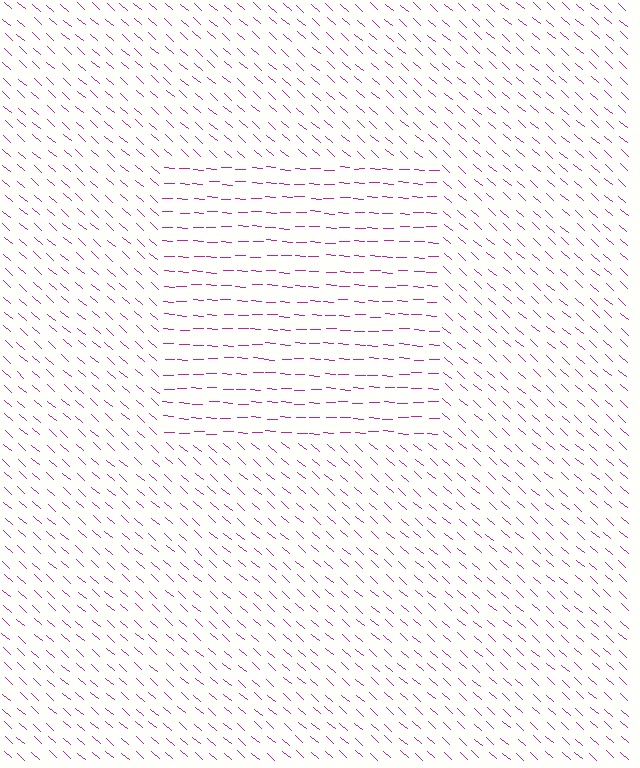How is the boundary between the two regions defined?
The boundary is defined purely by a change in line orientation (approximately 39 degrees difference). All lines are the same color and thickness.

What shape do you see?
I see a rectangle.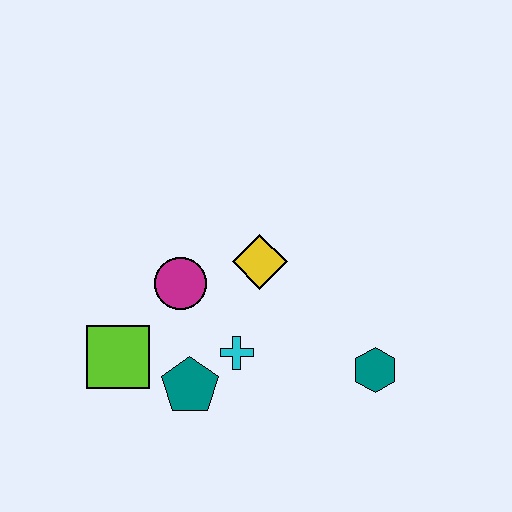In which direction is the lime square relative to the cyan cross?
The lime square is to the left of the cyan cross.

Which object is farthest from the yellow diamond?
The lime square is farthest from the yellow diamond.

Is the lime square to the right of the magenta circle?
No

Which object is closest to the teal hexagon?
The cyan cross is closest to the teal hexagon.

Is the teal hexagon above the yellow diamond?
No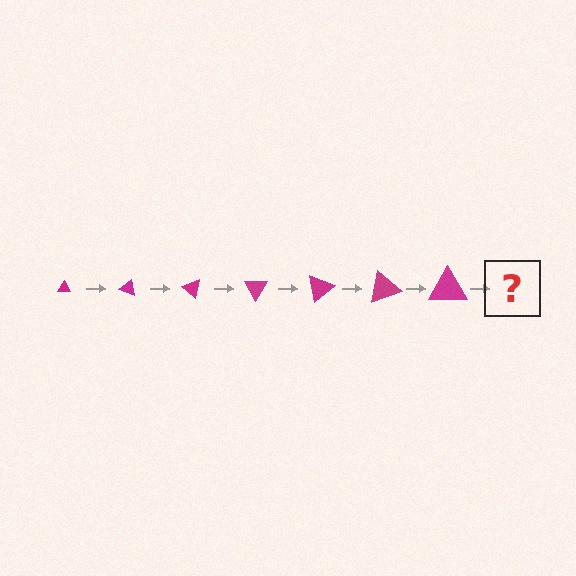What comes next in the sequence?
The next element should be a triangle, larger than the previous one and rotated 140 degrees from the start.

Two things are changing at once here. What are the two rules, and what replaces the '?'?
The two rules are that the triangle grows larger each step and it rotates 20 degrees each step. The '?' should be a triangle, larger than the previous one and rotated 140 degrees from the start.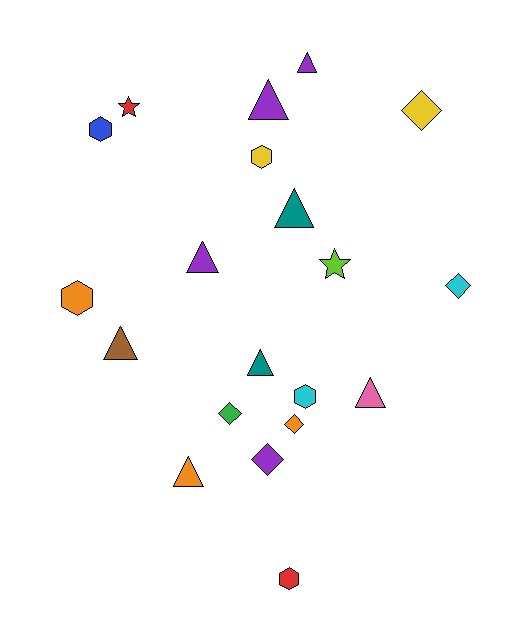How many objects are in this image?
There are 20 objects.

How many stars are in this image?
There are 2 stars.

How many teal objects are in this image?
There are 2 teal objects.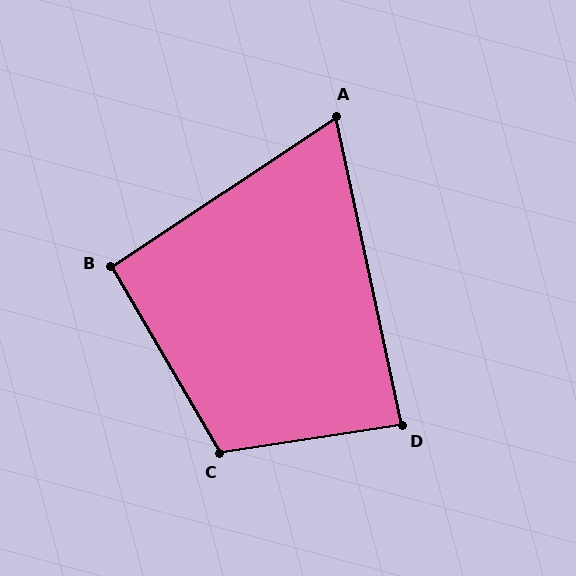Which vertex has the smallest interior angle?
A, at approximately 68 degrees.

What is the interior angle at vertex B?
Approximately 93 degrees (approximately right).